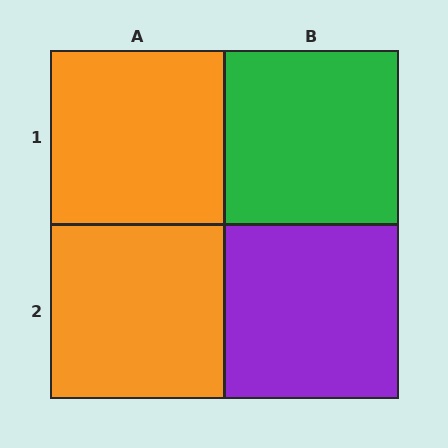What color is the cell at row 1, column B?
Green.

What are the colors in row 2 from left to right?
Orange, purple.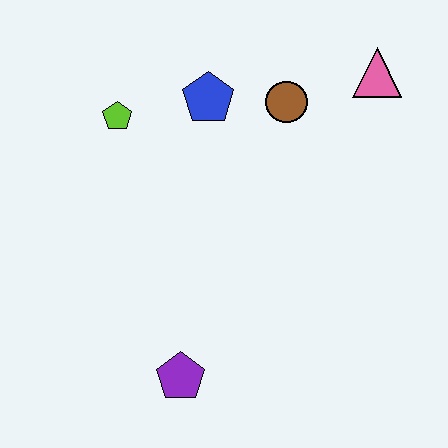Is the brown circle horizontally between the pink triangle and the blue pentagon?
Yes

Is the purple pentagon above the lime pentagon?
No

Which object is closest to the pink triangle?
The brown circle is closest to the pink triangle.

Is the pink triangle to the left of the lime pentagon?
No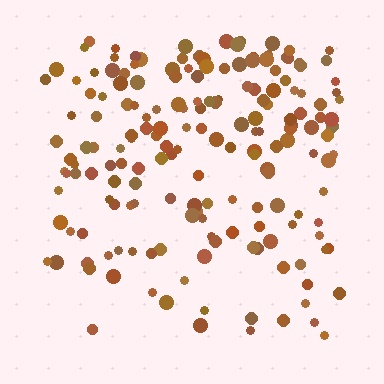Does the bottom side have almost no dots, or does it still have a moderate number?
Still a moderate number, just noticeably fewer than the top.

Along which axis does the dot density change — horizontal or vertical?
Vertical.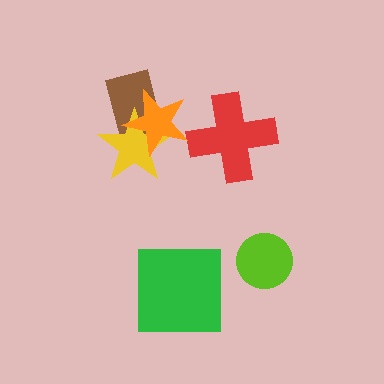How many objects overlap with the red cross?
0 objects overlap with the red cross.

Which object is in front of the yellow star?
The orange star is in front of the yellow star.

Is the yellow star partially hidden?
Yes, it is partially covered by another shape.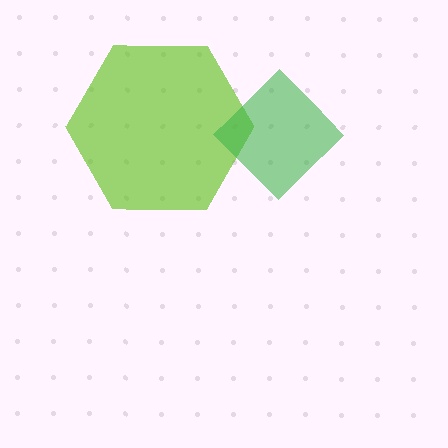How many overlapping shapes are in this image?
There are 2 overlapping shapes in the image.